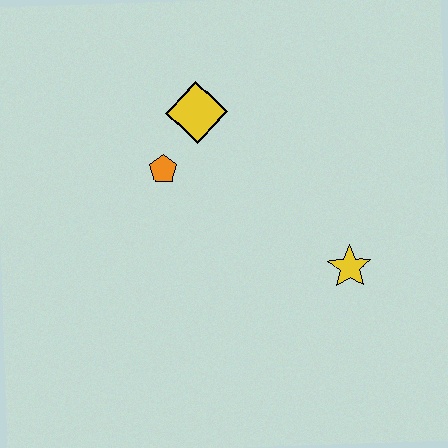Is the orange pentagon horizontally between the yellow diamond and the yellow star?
No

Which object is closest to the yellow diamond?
The orange pentagon is closest to the yellow diamond.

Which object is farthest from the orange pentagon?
The yellow star is farthest from the orange pentagon.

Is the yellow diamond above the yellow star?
Yes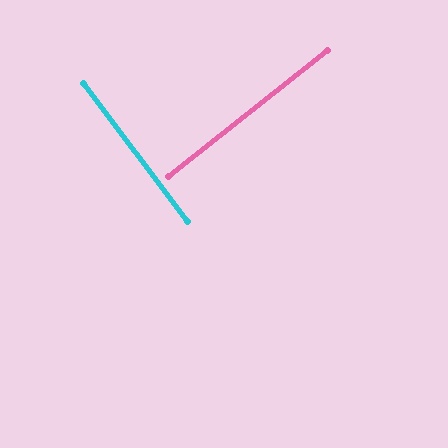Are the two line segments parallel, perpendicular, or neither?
Perpendicular — they meet at approximately 89°.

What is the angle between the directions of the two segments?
Approximately 89 degrees.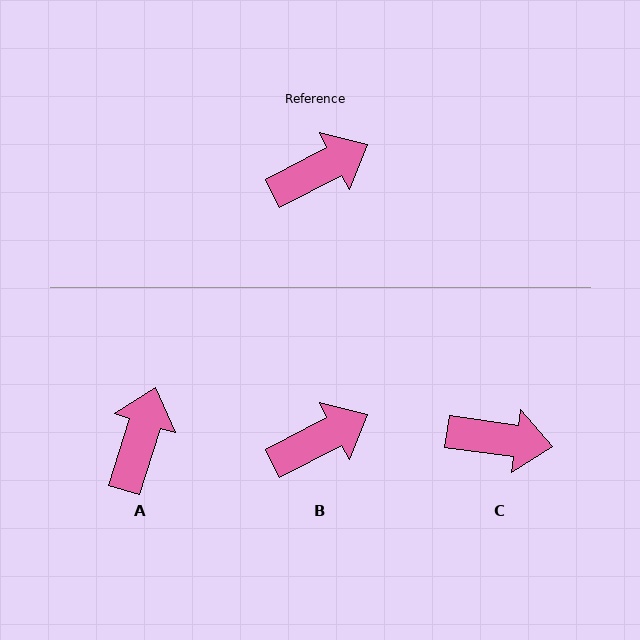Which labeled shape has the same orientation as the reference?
B.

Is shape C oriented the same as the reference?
No, it is off by about 35 degrees.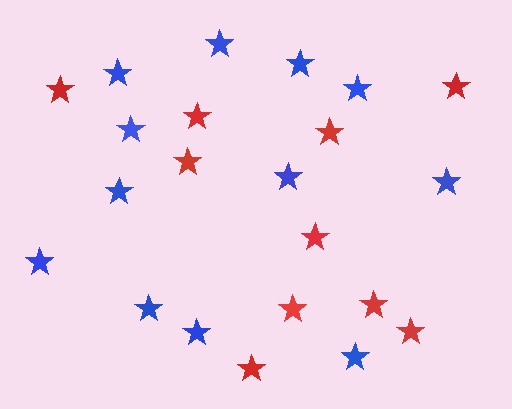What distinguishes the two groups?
There are 2 groups: one group of blue stars (12) and one group of red stars (10).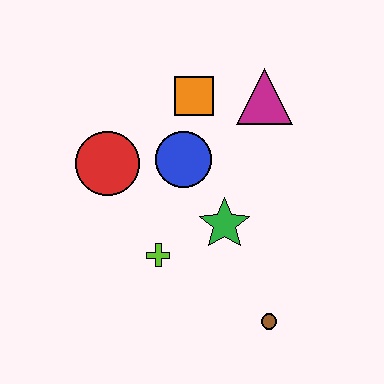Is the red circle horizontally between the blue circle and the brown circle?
No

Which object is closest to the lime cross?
The green star is closest to the lime cross.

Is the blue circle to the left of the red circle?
No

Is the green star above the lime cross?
Yes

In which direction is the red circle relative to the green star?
The red circle is to the left of the green star.